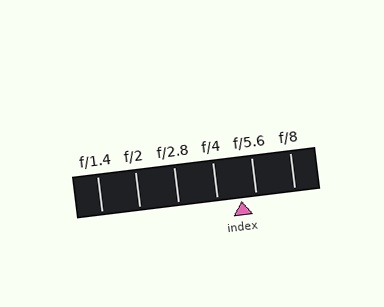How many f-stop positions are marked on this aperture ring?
There are 6 f-stop positions marked.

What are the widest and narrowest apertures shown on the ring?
The widest aperture shown is f/1.4 and the narrowest is f/8.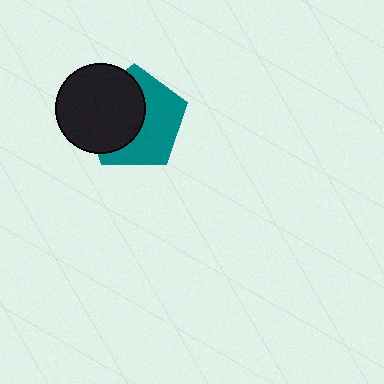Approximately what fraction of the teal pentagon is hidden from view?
Roughly 48% of the teal pentagon is hidden behind the black circle.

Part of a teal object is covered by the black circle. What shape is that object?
It is a pentagon.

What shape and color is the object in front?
The object in front is a black circle.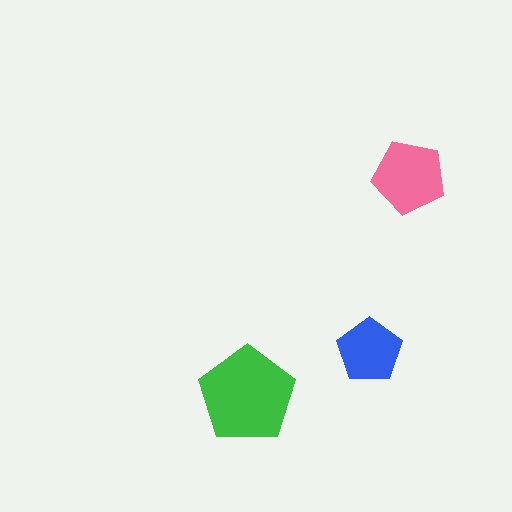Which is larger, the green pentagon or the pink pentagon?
The green one.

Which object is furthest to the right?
The pink pentagon is rightmost.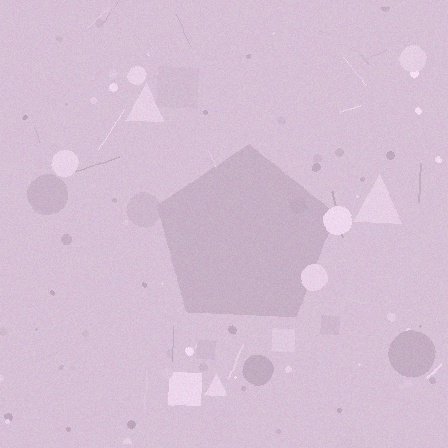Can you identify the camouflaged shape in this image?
The camouflaged shape is a pentagon.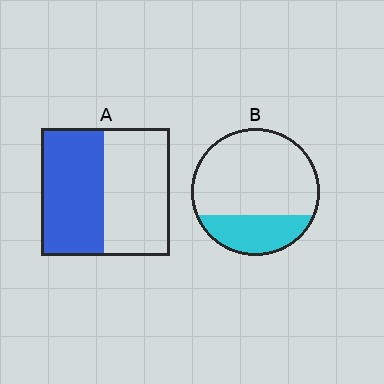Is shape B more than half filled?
No.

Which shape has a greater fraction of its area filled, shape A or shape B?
Shape A.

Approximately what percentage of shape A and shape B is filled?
A is approximately 50% and B is approximately 30%.